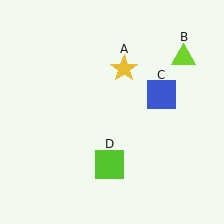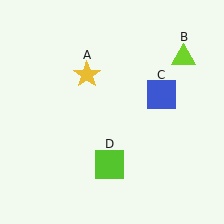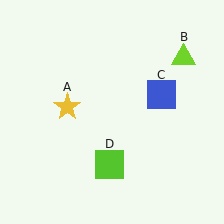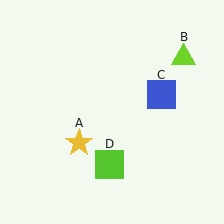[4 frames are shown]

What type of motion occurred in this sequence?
The yellow star (object A) rotated counterclockwise around the center of the scene.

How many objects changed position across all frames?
1 object changed position: yellow star (object A).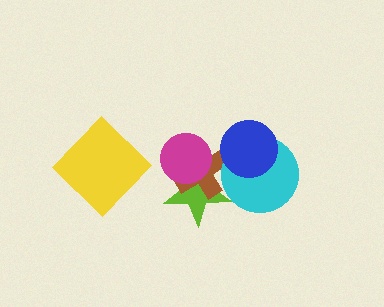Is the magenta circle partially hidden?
No, no other shape covers it.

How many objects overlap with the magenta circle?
2 objects overlap with the magenta circle.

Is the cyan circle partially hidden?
Yes, it is partially covered by another shape.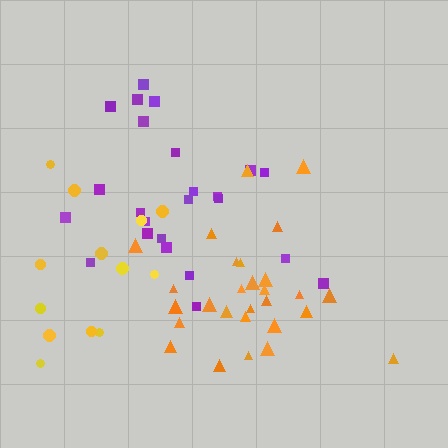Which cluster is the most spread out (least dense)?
Yellow.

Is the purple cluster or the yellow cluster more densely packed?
Purple.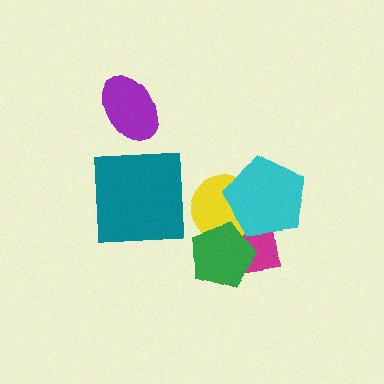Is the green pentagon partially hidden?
No, no other shape covers it.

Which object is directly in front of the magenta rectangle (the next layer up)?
The yellow circle is directly in front of the magenta rectangle.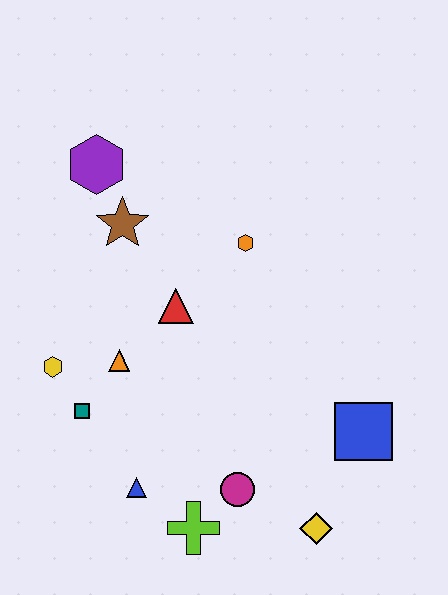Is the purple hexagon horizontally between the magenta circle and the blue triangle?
No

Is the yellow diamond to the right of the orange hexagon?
Yes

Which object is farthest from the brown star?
The yellow diamond is farthest from the brown star.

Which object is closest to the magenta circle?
The lime cross is closest to the magenta circle.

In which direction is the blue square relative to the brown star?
The blue square is to the right of the brown star.